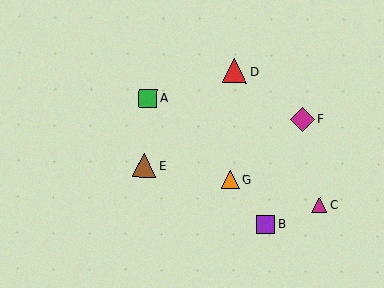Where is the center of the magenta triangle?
The center of the magenta triangle is at (320, 205).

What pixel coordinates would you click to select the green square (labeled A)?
Click at (148, 98) to select the green square A.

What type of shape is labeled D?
Shape D is a red triangle.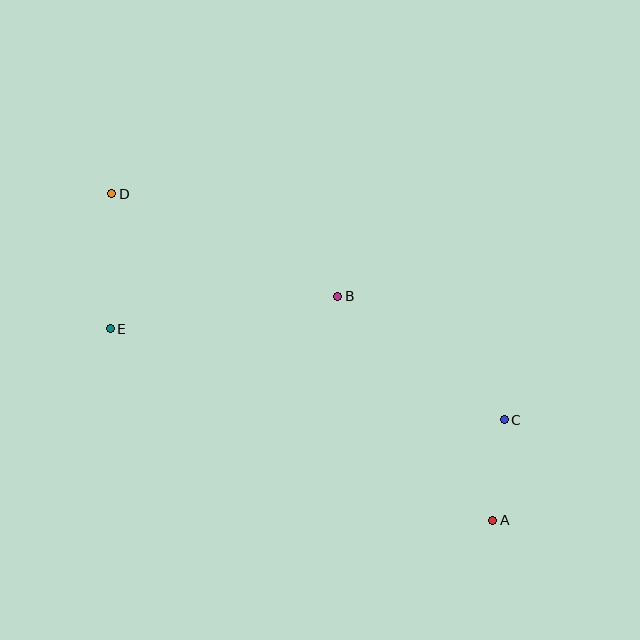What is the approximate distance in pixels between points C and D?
The distance between C and D is approximately 453 pixels.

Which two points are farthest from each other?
Points A and D are farthest from each other.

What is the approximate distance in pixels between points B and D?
The distance between B and D is approximately 248 pixels.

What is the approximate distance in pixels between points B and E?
The distance between B and E is approximately 230 pixels.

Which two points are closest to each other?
Points A and C are closest to each other.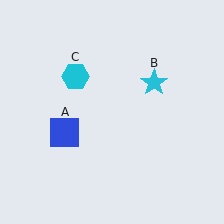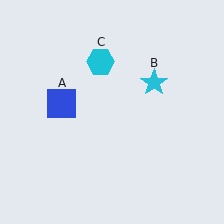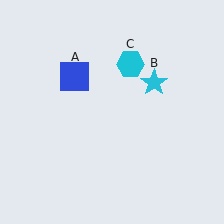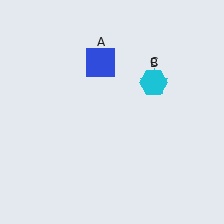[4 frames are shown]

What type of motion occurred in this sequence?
The blue square (object A), cyan hexagon (object C) rotated clockwise around the center of the scene.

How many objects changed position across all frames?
2 objects changed position: blue square (object A), cyan hexagon (object C).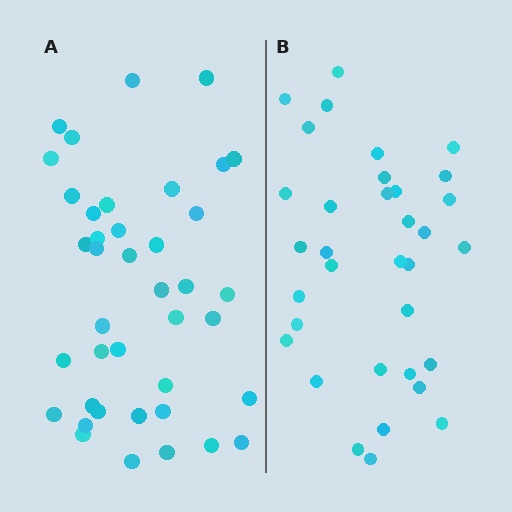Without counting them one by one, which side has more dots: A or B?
Region A (the left region) has more dots.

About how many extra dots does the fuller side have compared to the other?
Region A has about 6 more dots than region B.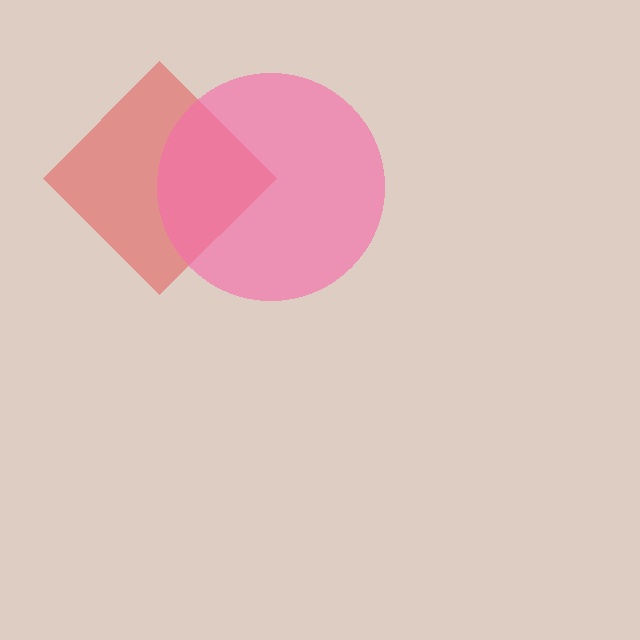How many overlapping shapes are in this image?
There are 2 overlapping shapes in the image.